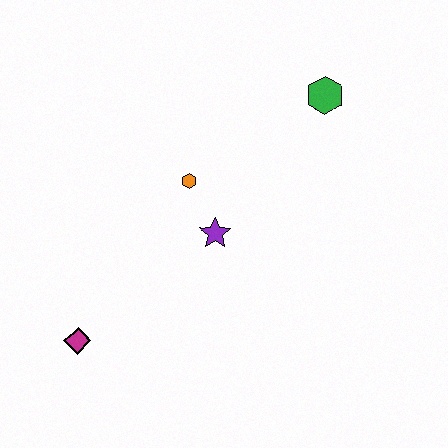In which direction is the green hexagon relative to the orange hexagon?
The green hexagon is to the right of the orange hexagon.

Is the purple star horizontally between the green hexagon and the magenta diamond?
Yes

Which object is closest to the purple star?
The orange hexagon is closest to the purple star.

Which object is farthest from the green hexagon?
The magenta diamond is farthest from the green hexagon.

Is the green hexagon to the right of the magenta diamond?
Yes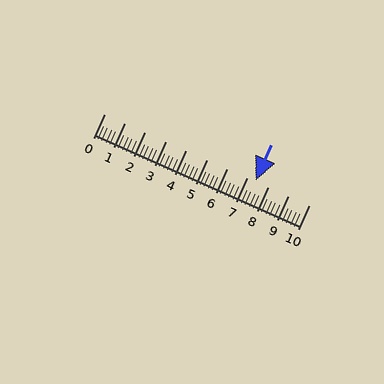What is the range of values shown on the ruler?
The ruler shows values from 0 to 10.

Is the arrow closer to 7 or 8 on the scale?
The arrow is closer to 7.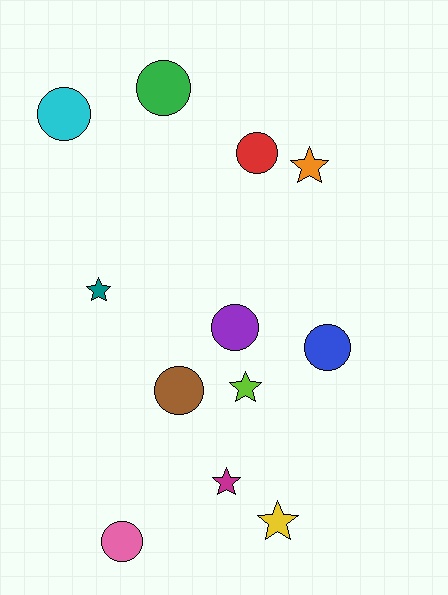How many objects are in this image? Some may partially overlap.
There are 12 objects.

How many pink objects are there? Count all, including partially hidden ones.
There is 1 pink object.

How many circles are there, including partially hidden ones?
There are 7 circles.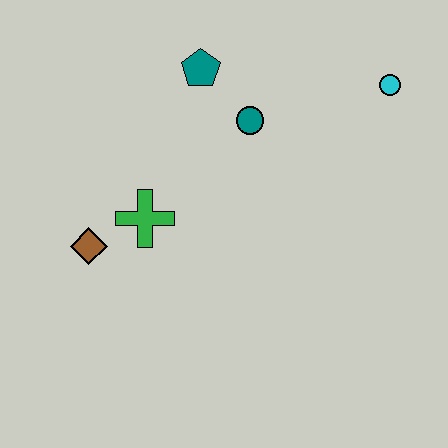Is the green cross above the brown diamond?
Yes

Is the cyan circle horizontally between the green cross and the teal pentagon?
No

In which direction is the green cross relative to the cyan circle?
The green cross is to the left of the cyan circle.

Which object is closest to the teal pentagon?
The teal circle is closest to the teal pentagon.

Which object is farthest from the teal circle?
The brown diamond is farthest from the teal circle.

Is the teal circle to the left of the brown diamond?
No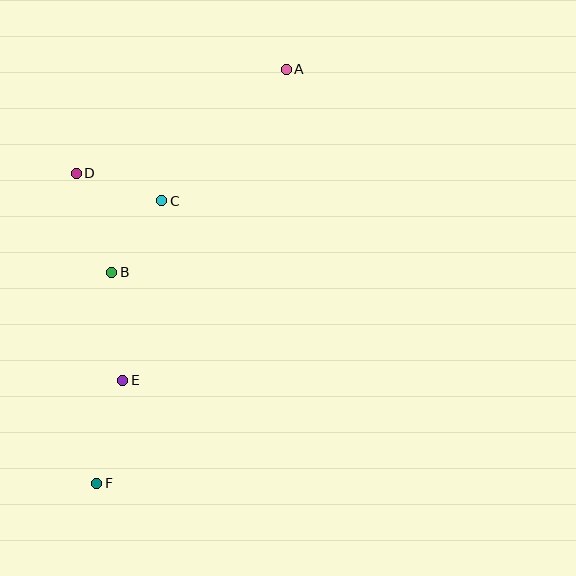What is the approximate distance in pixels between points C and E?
The distance between C and E is approximately 184 pixels.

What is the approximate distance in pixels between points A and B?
The distance between A and B is approximately 267 pixels.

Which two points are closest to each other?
Points B and C are closest to each other.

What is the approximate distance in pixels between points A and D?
The distance between A and D is approximately 234 pixels.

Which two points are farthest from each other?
Points A and F are farthest from each other.